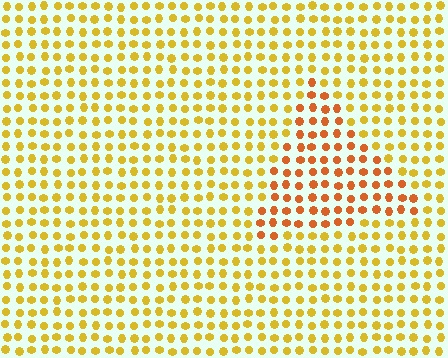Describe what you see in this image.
The image is filled with small yellow elements in a uniform arrangement. A triangle-shaped region is visible where the elements are tinted to a slightly different hue, forming a subtle color boundary.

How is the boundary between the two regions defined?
The boundary is defined purely by a slight shift in hue (about 30 degrees). Spacing, size, and orientation are identical on both sides.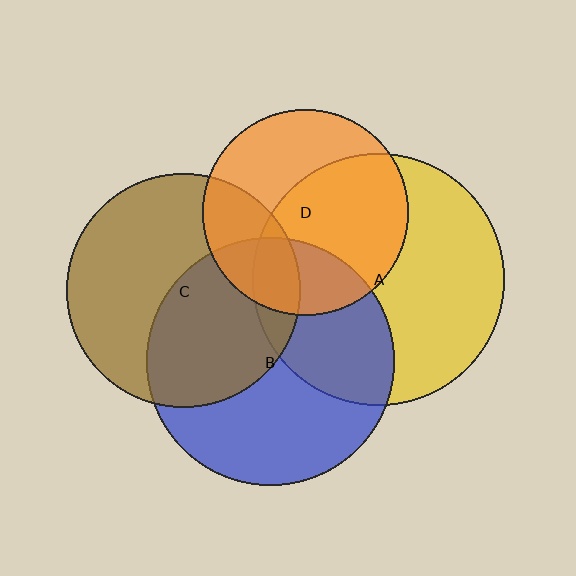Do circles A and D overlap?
Yes.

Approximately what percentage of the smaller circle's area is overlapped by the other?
Approximately 55%.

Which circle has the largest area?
Circle A (yellow).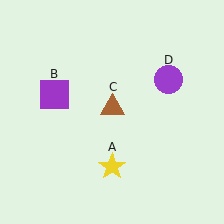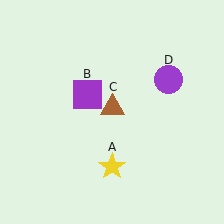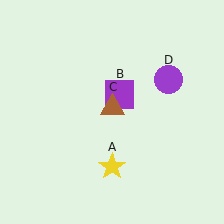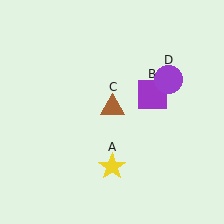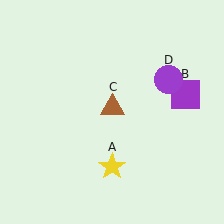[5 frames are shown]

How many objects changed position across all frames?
1 object changed position: purple square (object B).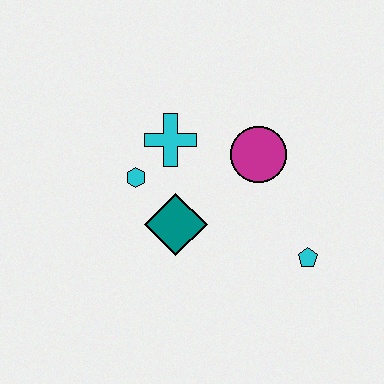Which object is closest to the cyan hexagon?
The cyan cross is closest to the cyan hexagon.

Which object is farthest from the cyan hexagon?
The cyan pentagon is farthest from the cyan hexagon.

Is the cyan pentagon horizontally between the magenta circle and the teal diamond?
No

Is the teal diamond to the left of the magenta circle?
Yes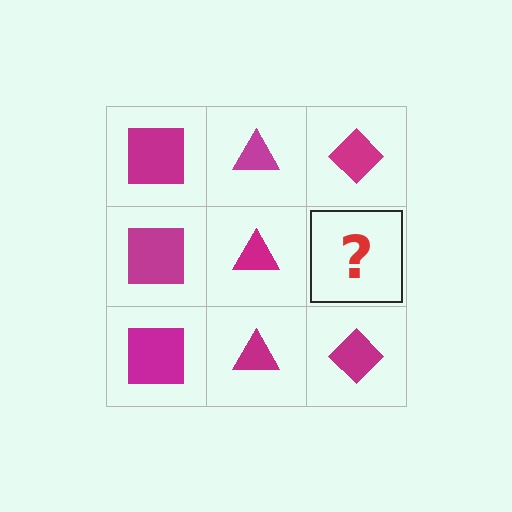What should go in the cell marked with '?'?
The missing cell should contain a magenta diamond.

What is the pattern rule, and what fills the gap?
The rule is that each column has a consistent shape. The gap should be filled with a magenta diamond.